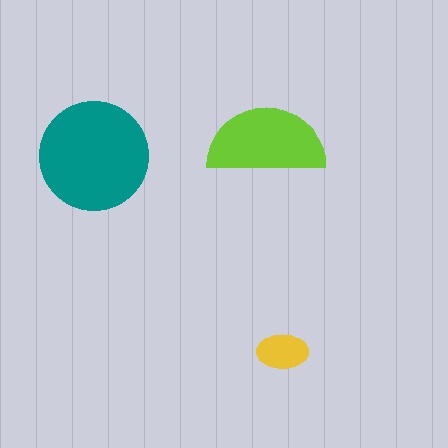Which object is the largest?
The teal circle.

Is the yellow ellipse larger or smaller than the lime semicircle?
Smaller.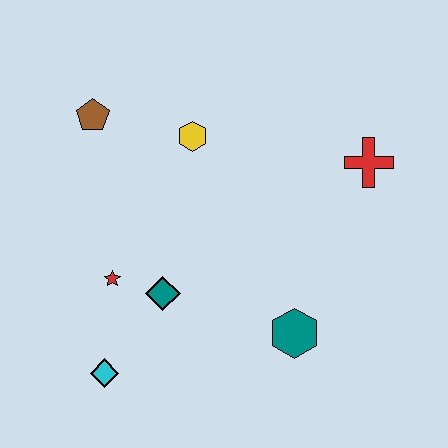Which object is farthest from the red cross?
The cyan diamond is farthest from the red cross.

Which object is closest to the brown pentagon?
The yellow hexagon is closest to the brown pentagon.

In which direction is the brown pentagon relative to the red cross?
The brown pentagon is to the left of the red cross.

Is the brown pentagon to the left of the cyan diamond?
Yes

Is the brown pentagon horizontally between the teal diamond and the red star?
No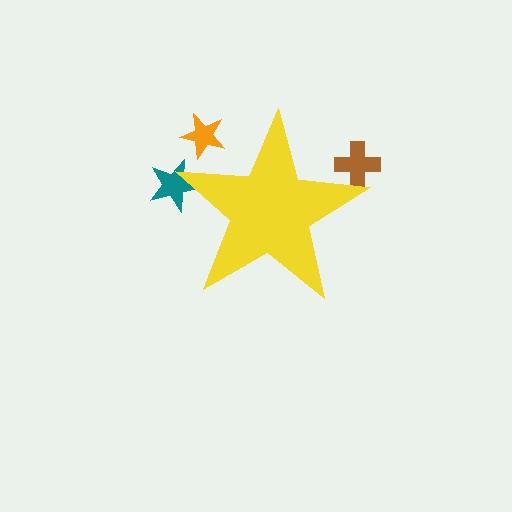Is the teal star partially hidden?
Yes, the teal star is partially hidden behind the yellow star.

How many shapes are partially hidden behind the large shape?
3 shapes are partially hidden.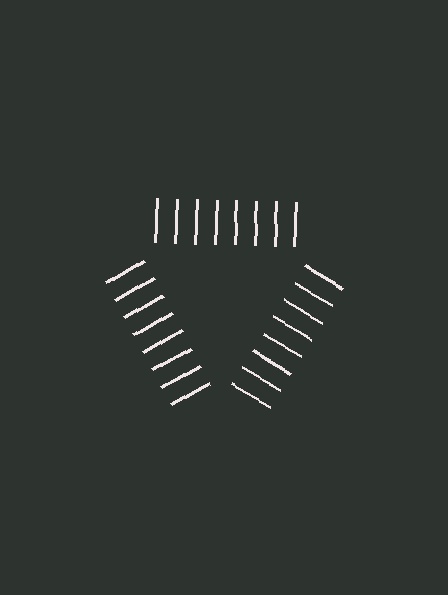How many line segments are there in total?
24 — 8 along each of the 3 edges.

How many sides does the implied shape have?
3 sides — the line-ends trace a triangle.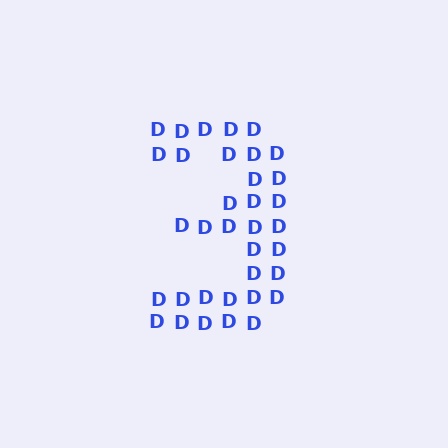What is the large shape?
The large shape is the digit 3.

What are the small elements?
The small elements are letter D's.